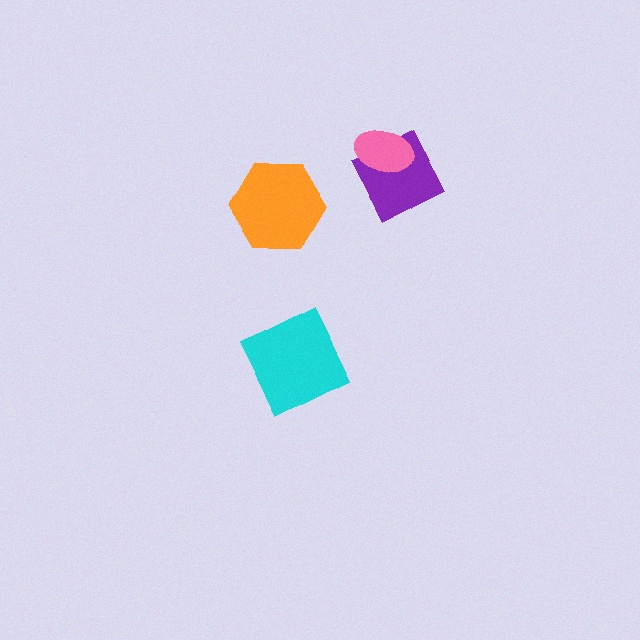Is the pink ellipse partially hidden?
No, no other shape covers it.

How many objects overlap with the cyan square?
0 objects overlap with the cyan square.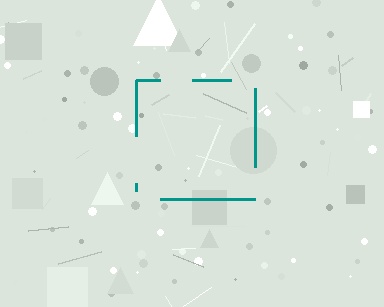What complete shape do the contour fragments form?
The contour fragments form a square.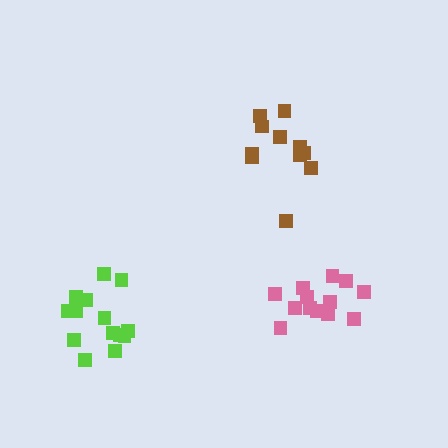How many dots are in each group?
Group 1: 11 dots, Group 2: 13 dots, Group 3: 14 dots (38 total).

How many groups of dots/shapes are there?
There are 3 groups.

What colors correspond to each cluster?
The clusters are colored: brown, pink, lime.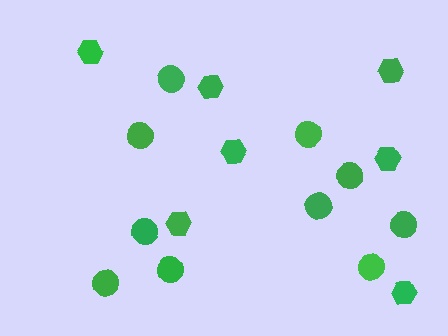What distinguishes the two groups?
There are 2 groups: one group of hexagons (7) and one group of circles (10).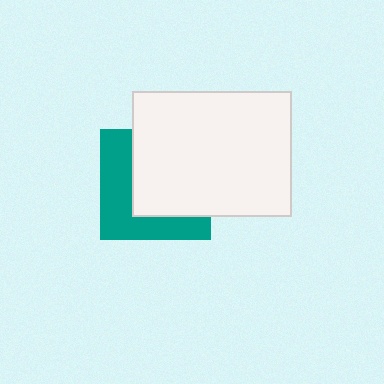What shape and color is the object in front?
The object in front is a white rectangle.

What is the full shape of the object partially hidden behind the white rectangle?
The partially hidden object is a teal square.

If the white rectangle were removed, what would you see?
You would see the complete teal square.